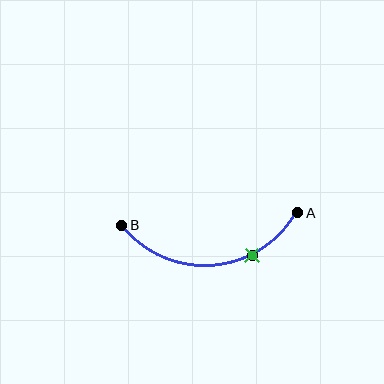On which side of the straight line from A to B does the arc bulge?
The arc bulges below the straight line connecting A and B.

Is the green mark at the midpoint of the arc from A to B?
No. The green mark lies on the arc but is closer to endpoint A. The arc midpoint would be at the point on the curve equidistant along the arc from both A and B.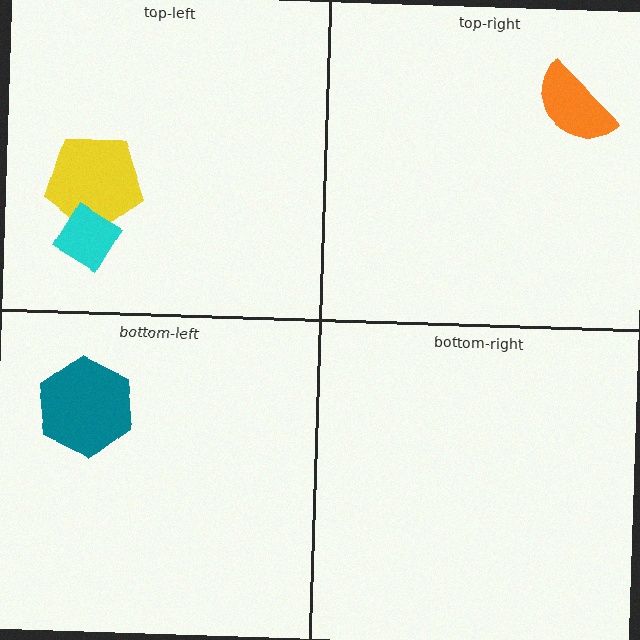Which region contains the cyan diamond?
The top-left region.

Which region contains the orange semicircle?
The top-right region.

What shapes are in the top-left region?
The yellow pentagon, the cyan diamond.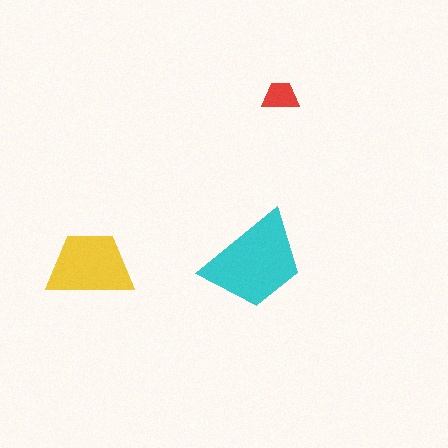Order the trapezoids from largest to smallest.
the cyan one, the yellow one, the red one.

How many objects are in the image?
There are 3 objects in the image.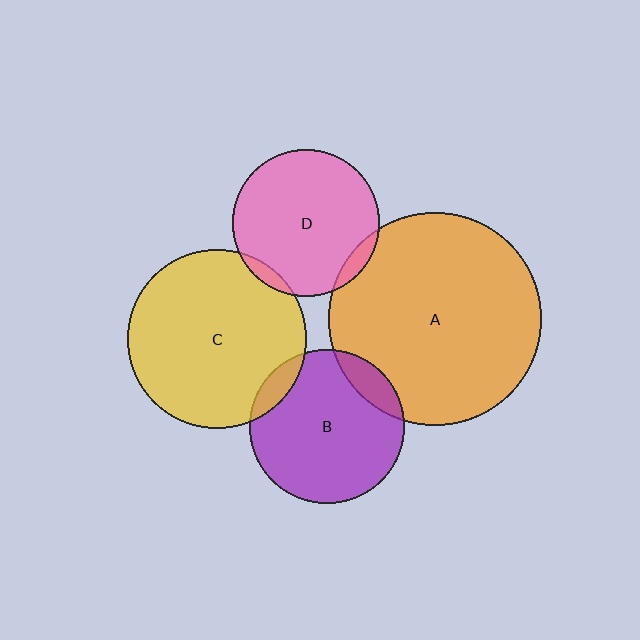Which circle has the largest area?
Circle A (orange).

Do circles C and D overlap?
Yes.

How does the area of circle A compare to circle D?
Approximately 2.1 times.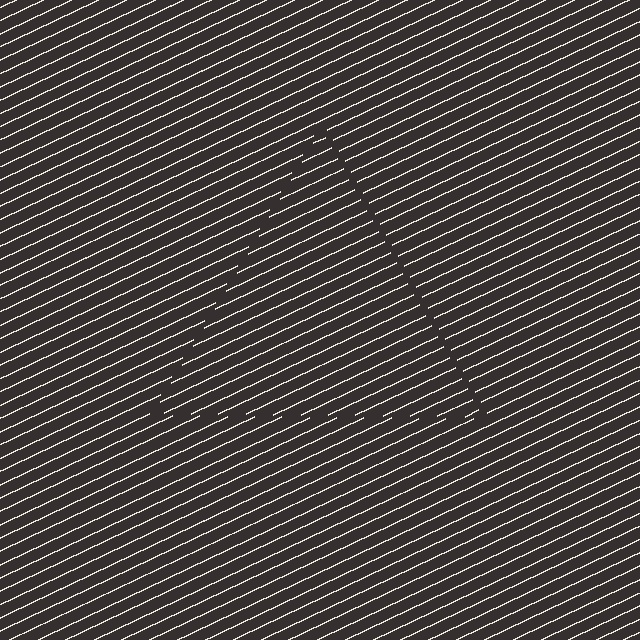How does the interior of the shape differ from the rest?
The interior of the shape contains the same grating, shifted by half a period — the contour is defined by the phase discontinuity where line-ends from the inner and outer gratings abut.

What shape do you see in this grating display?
An illusory triangle. The interior of the shape contains the same grating, shifted by half a period — the contour is defined by the phase discontinuity where line-ends from the inner and outer gratings abut.